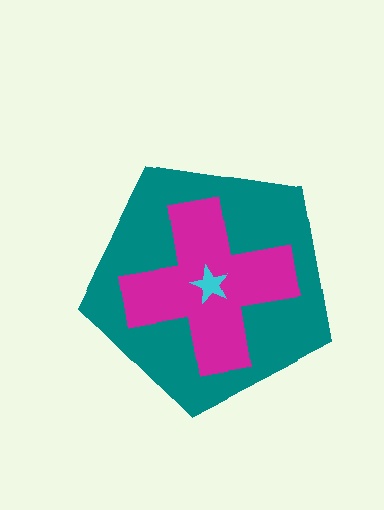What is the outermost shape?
The teal pentagon.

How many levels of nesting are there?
3.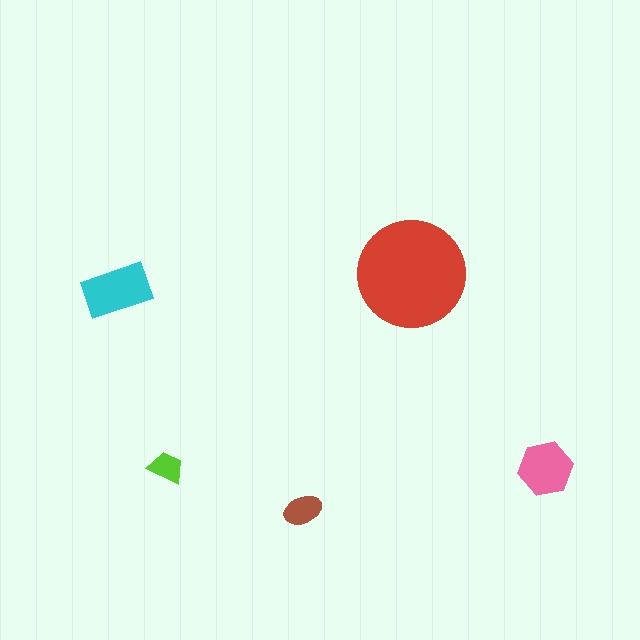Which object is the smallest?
The lime trapezoid.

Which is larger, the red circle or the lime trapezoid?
The red circle.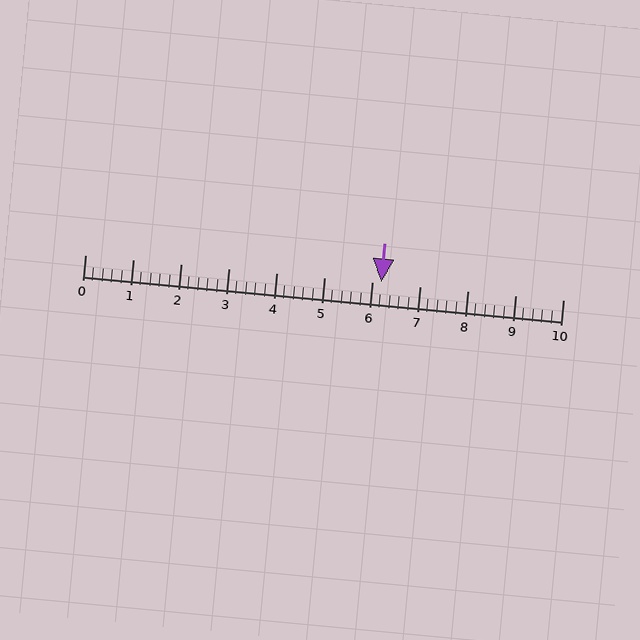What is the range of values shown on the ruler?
The ruler shows values from 0 to 10.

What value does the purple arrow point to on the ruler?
The purple arrow points to approximately 6.2.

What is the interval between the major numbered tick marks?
The major tick marks are spaced 1 units apart.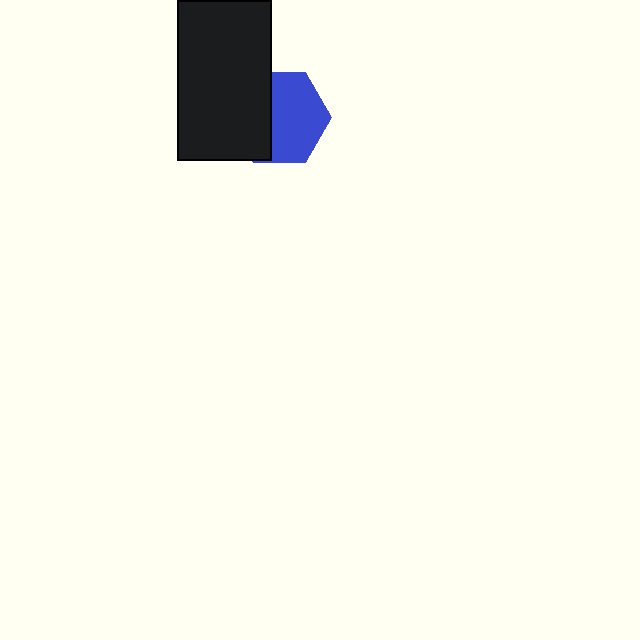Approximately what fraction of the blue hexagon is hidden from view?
Roughly 39% of the blue hexagon is hidden behind the black rectangle.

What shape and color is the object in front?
The object in front is a black rectangle.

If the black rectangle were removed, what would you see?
You would see the complete blue hexagon.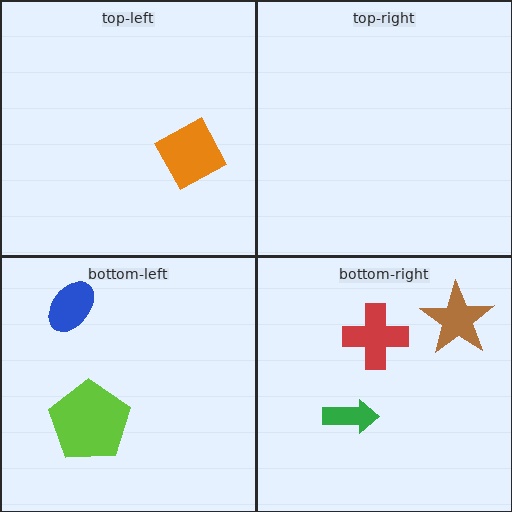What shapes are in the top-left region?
The orange square.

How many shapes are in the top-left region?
1.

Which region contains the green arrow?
The bottom-right region.